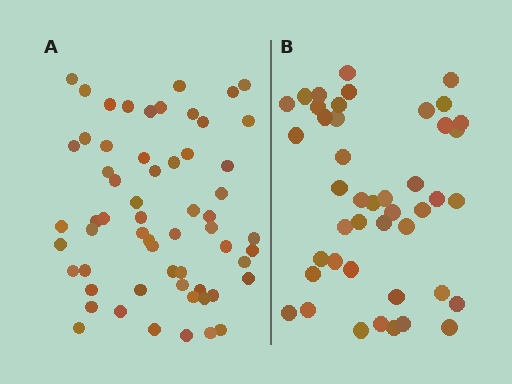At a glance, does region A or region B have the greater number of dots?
Region A (the left region) has more dots.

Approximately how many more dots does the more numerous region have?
Region A has approximately 15 more dots than region B.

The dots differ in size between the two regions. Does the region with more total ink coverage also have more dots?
No. Region B has more total ink coverage because its dots are larger, but region A actually contains more individual dots. Total area can be misleading — the number of items is what matters here.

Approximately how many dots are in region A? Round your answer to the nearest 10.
About 60 dots.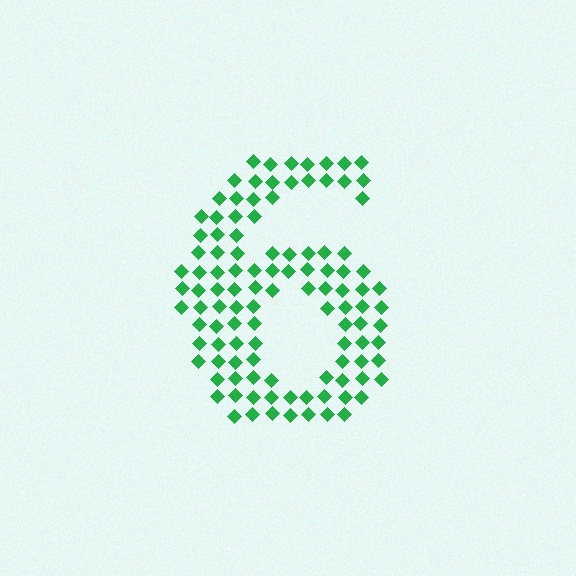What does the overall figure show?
The overall figure shows the digit 6.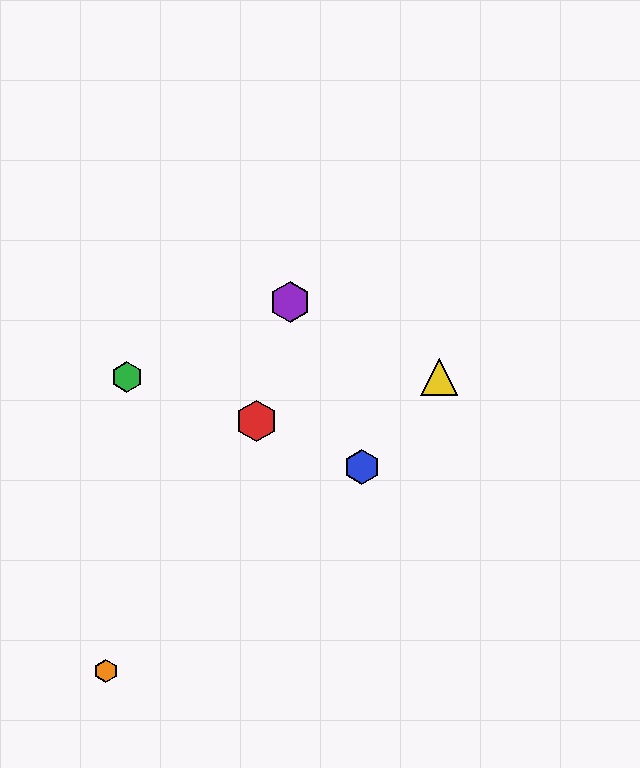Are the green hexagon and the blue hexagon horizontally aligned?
No, the green hexagon is at y≈377 and the blue hexagon is at y≈467.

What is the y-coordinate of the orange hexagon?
The orange hexagon is at y≈671.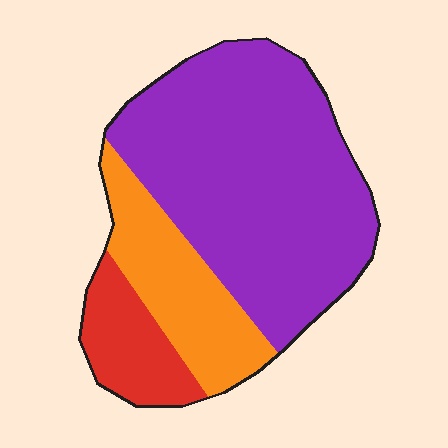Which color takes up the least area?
Red, at roughly 15%.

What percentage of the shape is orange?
Orange takes up about one fifth (1/5) of the shape.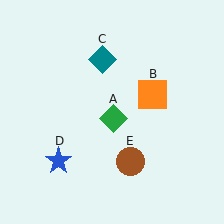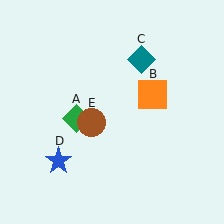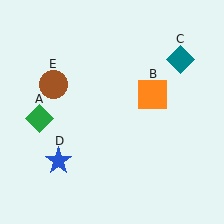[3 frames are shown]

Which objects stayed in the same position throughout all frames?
Orange square (object B) and blue star (object D) remained stationary.